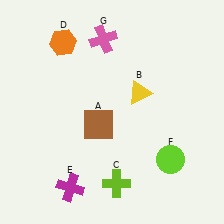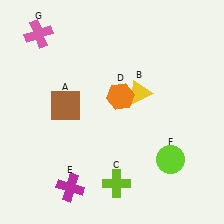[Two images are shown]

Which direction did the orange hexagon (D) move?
The orange hexagon (D) moved right.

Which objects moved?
The objects that moved are: the brown square (A), the orange hexagon (D), the pink cross (G).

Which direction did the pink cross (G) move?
The pink cross (G) moved left.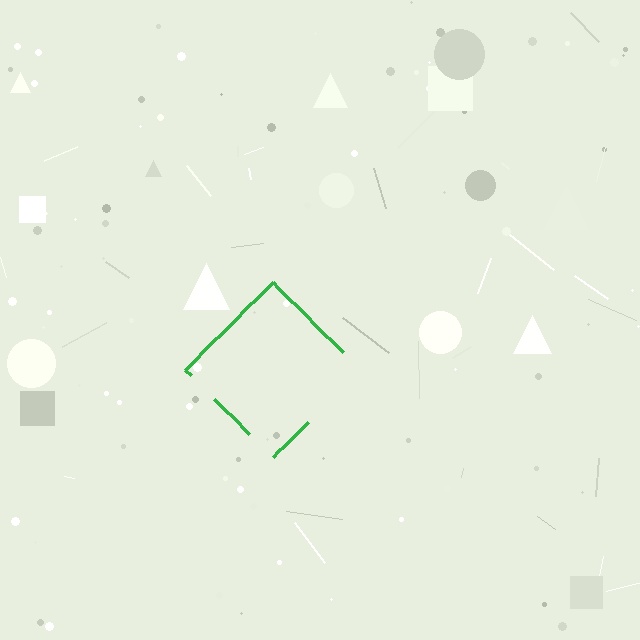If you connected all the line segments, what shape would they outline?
They would outline a diamond.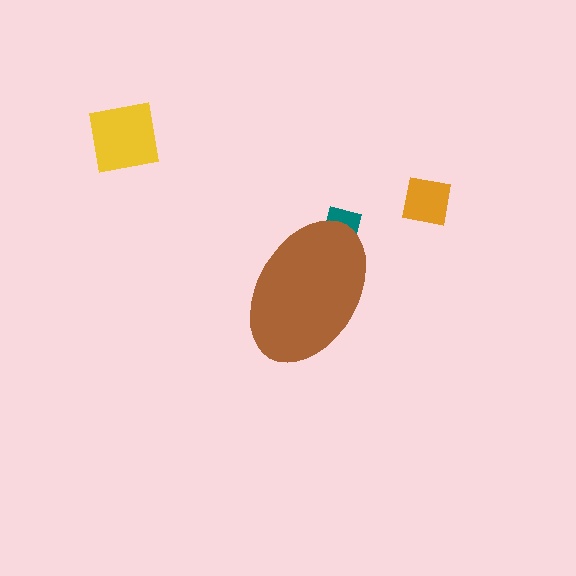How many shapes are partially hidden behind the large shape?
1 shape is partially hidden.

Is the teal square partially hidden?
Yes, the teal square is partially hidden behind the brown ellipse.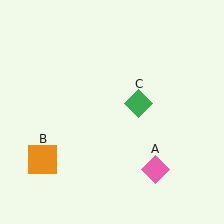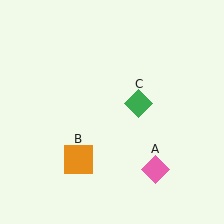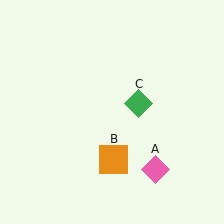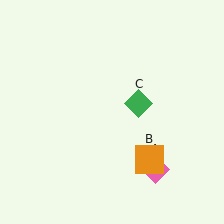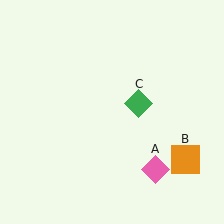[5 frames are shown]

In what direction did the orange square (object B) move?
The orange square (object B) moved right.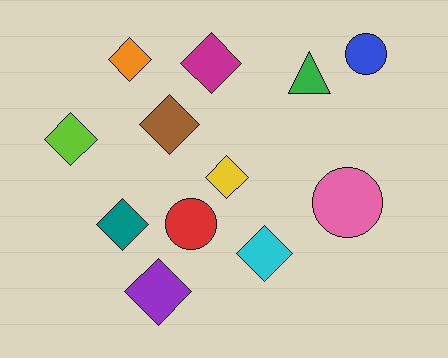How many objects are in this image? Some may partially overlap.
There are 12 objects.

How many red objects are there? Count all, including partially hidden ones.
There is 1 red object.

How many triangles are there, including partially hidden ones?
There is 1 triangle.